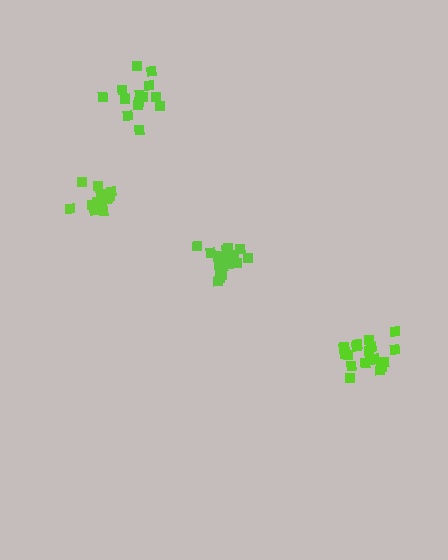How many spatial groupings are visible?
There are 4 spatial groupings.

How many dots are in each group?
Group 1: 20 dots, Group 2: 14 dots, Group 3: 19 dots, Group 4: 16 dots (69 total).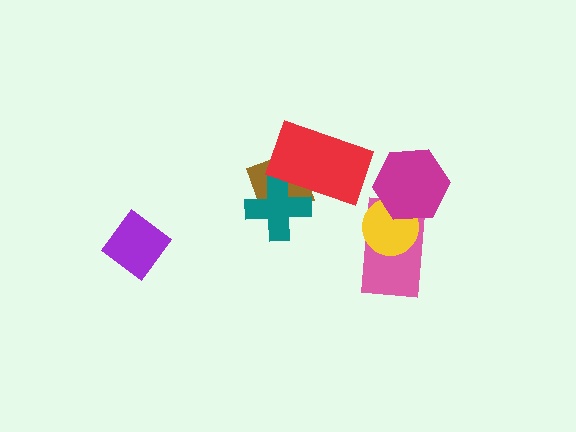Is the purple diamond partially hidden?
No, no other shape covers it.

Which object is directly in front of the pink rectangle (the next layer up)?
The yellow circle is directly in front of the pink rectangle.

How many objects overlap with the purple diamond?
0 objects overlap with the purple diamond.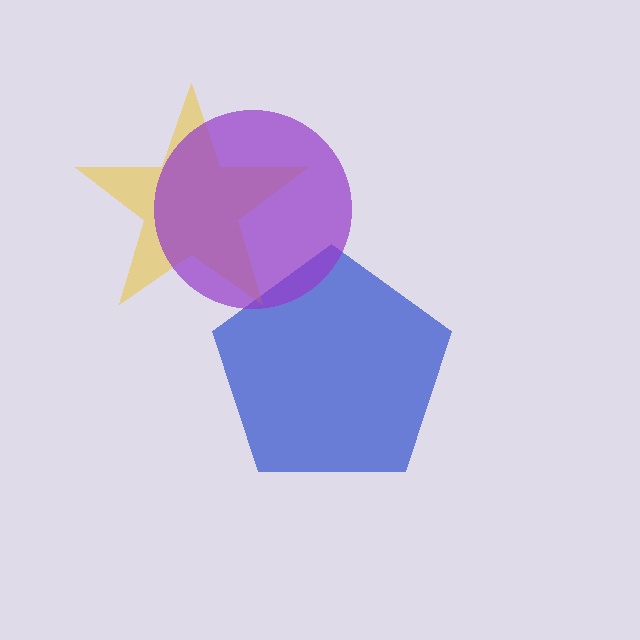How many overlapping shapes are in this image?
There are 3 overlapping shapes in the image.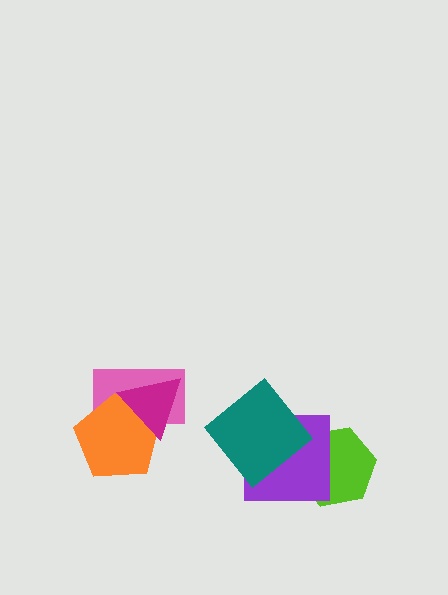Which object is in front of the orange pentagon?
The magenta triangle is in front of the orange pentagon.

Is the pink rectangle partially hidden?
Yes, it is partially covered by another shape.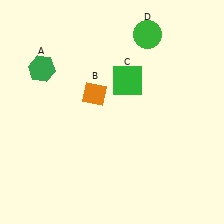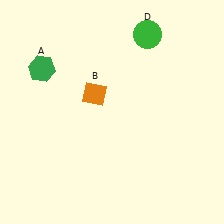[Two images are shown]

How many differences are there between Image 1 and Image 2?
There is 1 difference between the two images.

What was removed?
The green square (C) was removed in Image 2.